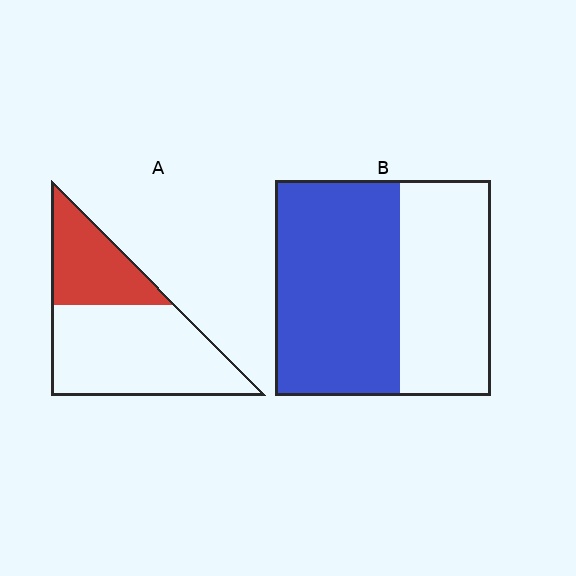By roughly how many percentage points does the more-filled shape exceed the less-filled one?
By roughly 25 percentage points (B over A).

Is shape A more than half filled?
No.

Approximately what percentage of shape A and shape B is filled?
A is approximately 35% and B is approximately 60%.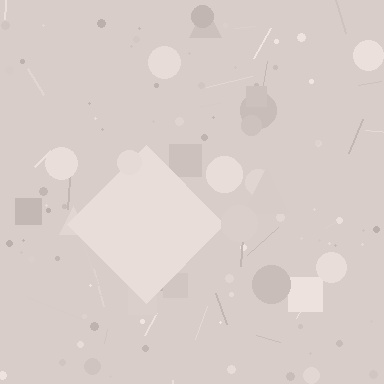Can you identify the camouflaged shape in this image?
The camouflaged shape is a diamond.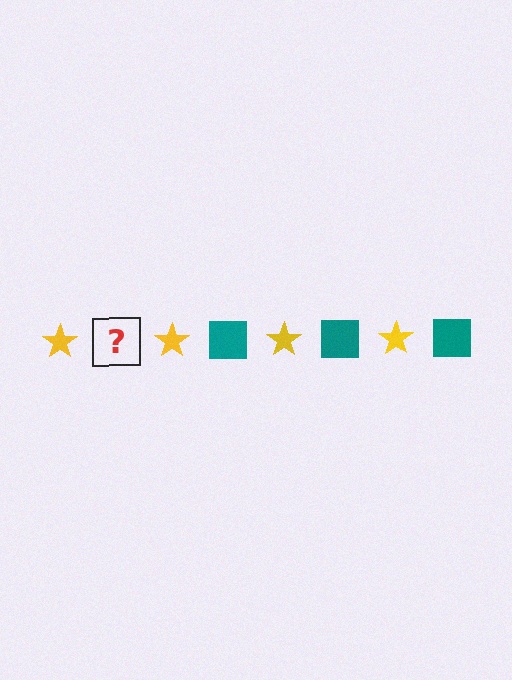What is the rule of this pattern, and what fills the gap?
The rule is that the pattern alternates between yellow star and teal square. The gap should be filled with a teal square.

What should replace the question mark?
The question mark should be replaced with a teal square.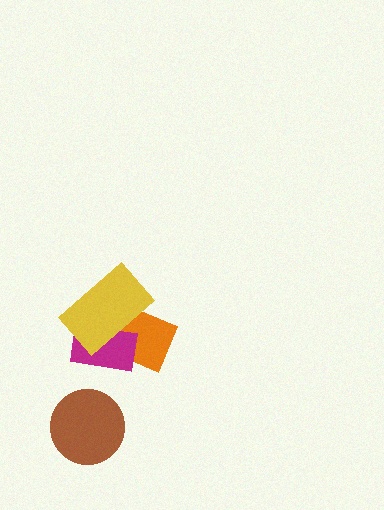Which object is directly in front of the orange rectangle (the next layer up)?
The magenta rectangle is directly in front of the orange rectangle.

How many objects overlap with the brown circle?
0 objects overlap with the brown circle.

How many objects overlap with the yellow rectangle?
2 objects overlap with the yellow rectangle.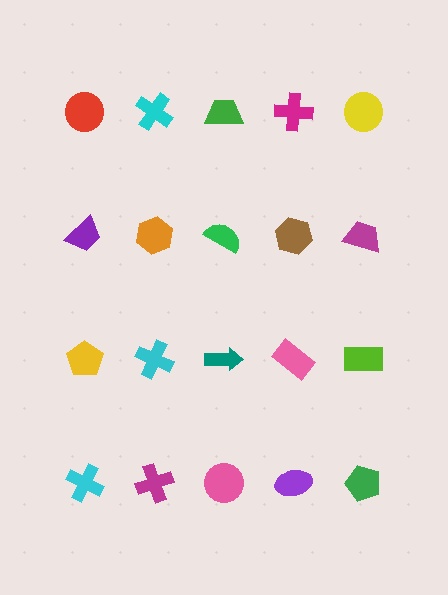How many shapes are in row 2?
5 shapes.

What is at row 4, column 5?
A green pentagon.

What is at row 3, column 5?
A lime rectangle.